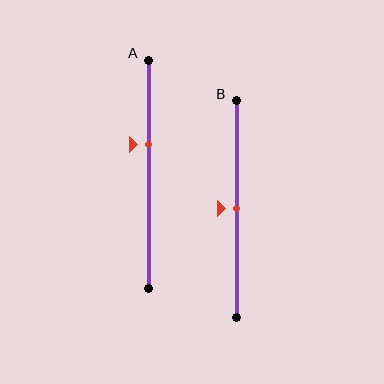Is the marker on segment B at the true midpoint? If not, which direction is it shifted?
Yes, the marker on segment B is at the true midpoint.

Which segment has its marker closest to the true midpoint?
Segment B has its marker closest to the true midpoint.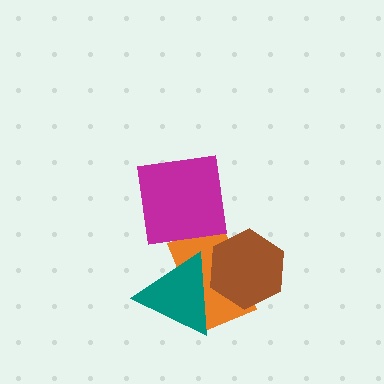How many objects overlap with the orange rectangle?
2 objects overlap with the orange rectangle.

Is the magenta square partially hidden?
No, no other shape covers it.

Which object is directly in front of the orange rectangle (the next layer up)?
The brown hexagon is directly in front of the orange rectangle.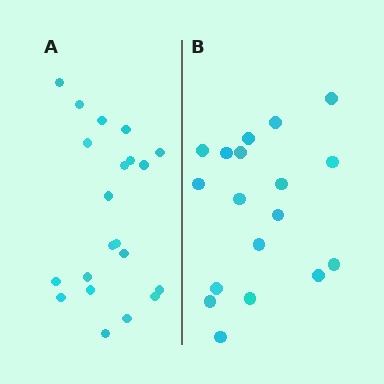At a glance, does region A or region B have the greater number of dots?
Region A (the left region) has more dots.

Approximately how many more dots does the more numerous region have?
Region A has just a few more — roughly 2 or 3 more dots than region B.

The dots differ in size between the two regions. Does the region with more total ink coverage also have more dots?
No. Region B has more total ink coverage because its dots are larger, but region A actually contains more individual dots. Total area can be misleading — the number of items is what matters here.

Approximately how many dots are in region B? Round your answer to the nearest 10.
About 20 dots. (The exact count is 18, which rounds to 20.)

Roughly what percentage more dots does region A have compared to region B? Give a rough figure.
About 15% more.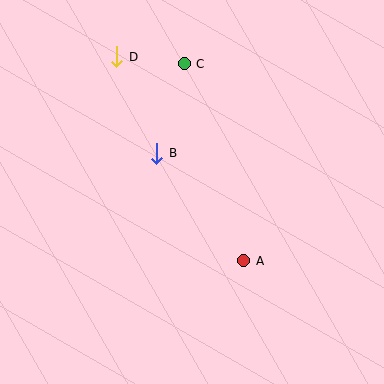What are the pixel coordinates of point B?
Point B is at (157, 153).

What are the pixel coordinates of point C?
Point C is at (184, 64).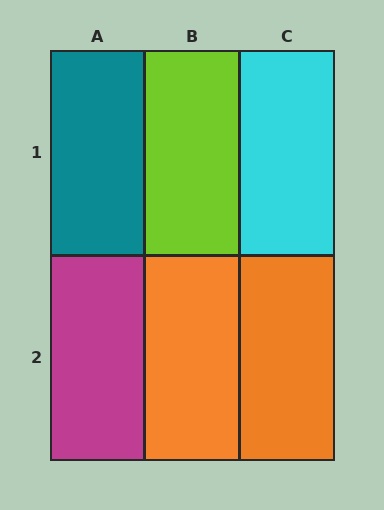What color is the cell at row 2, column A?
Magenta.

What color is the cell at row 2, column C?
Orange.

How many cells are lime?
1 cell is lime.